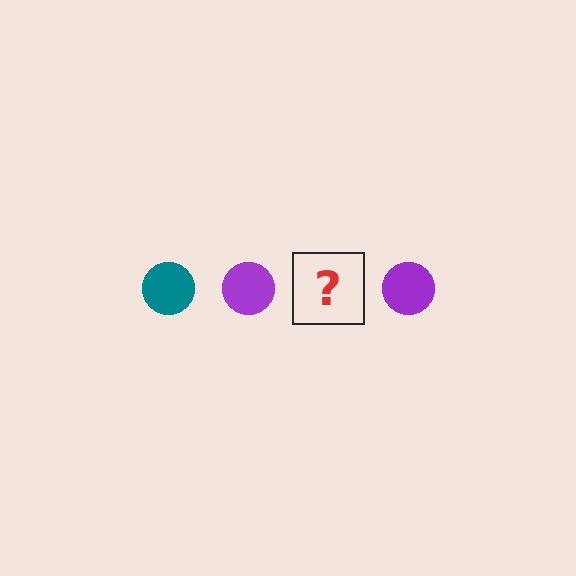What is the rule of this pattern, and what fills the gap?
The rule is that the pattern cycles through teal, purple circles. The gap should be filled with a teal circle.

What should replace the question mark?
The question mark should be replaced with a teal circle.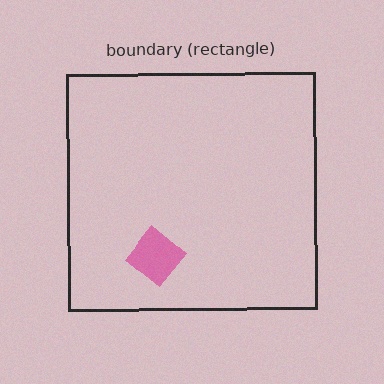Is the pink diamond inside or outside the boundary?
Inside.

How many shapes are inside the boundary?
1 inside, 0 outside.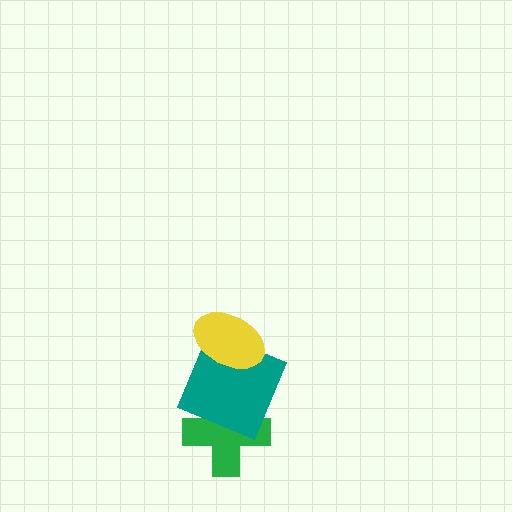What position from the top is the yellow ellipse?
The yellow ellipse is 1st from the top.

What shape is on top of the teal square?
The yellow ellipse is on top of the teal square.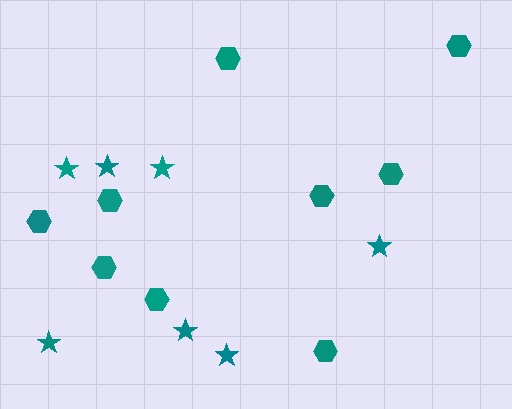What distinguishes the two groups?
There are 2 groups: one group of stars (7) and one group of hexagons (9).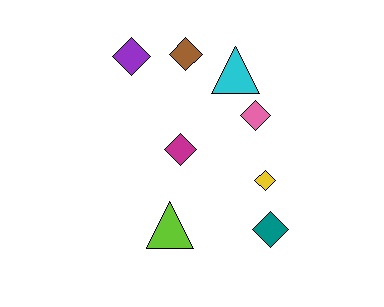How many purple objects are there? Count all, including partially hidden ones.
There is 1 purple object.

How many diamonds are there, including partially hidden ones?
There are 6 diamonds.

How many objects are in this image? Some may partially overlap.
There are 8 objects.